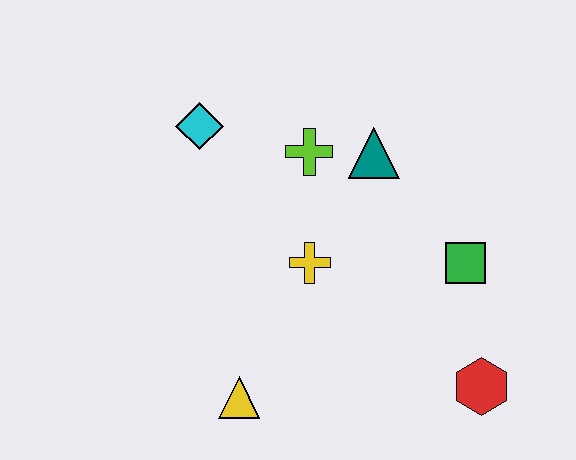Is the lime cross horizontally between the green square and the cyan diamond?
Yes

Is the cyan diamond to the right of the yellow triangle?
No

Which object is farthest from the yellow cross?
The red hexagon is farthest from the yellow cross.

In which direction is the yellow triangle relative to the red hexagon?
The yellow triangle is to the left of the red hexagon.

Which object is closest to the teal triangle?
The lime cross is closest to the teal triangle.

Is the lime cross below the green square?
No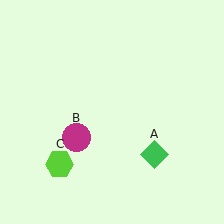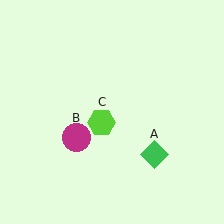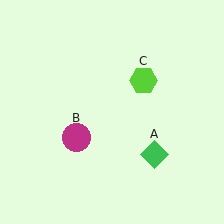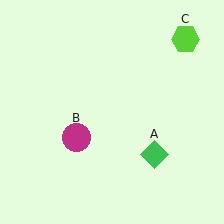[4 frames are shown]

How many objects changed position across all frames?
1 object changed position: lime hexagon (object C).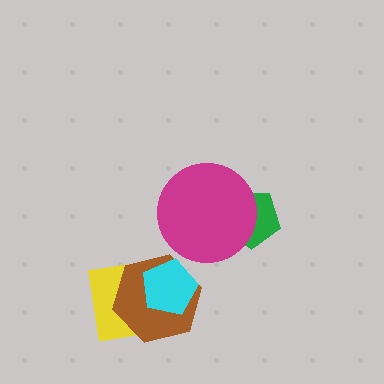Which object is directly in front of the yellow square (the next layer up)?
The brown hexagon is directly in front of the yellow square.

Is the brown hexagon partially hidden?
Yes, it is partially covered by another shape.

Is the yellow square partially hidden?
Yes, it is partially covered by another shape.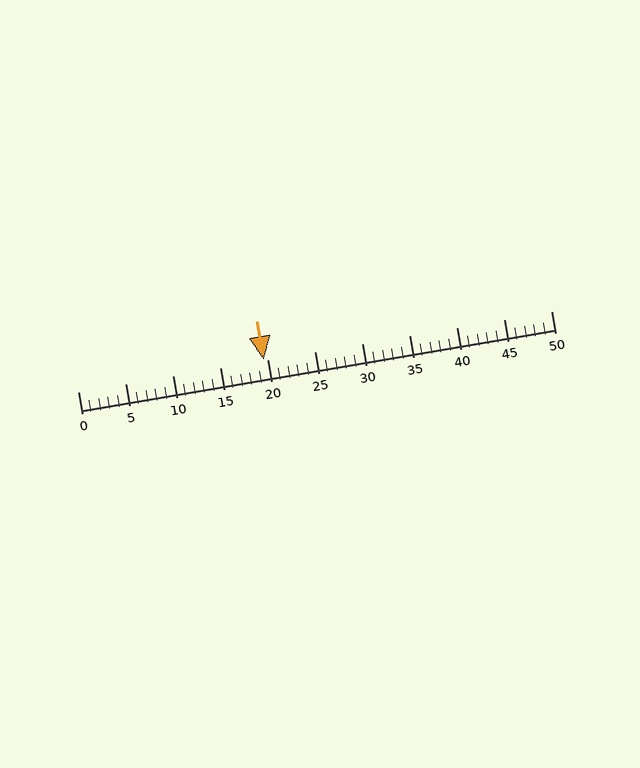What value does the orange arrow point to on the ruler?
The orange arrow points to approximately 20.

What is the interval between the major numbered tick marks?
The major tick marks are spaced 5 units apart.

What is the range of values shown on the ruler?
The ruler shows values from 0 to 50.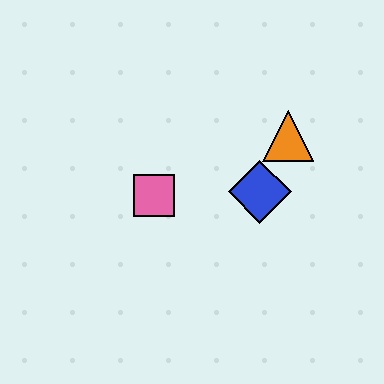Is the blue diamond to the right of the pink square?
Yes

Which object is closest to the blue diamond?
The orange triangle is closest to the blue diamond.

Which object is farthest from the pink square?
The orange triangle is farthest from the pink square.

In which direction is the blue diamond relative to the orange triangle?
The blue diamond is below the orange triangle.